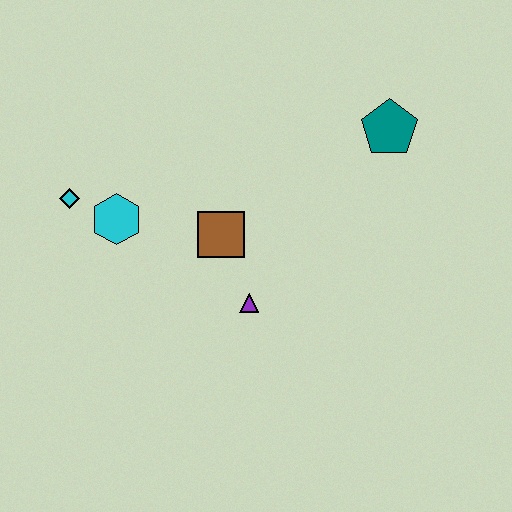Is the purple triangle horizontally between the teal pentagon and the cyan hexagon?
Yes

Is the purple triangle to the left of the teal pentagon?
Yes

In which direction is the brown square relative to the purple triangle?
The brown square is above the purple triangle.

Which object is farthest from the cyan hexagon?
The teal pentagon is farthest from the cyan hexagon.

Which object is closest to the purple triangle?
The brown square is closest to the purple triangle.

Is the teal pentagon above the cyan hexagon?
Yes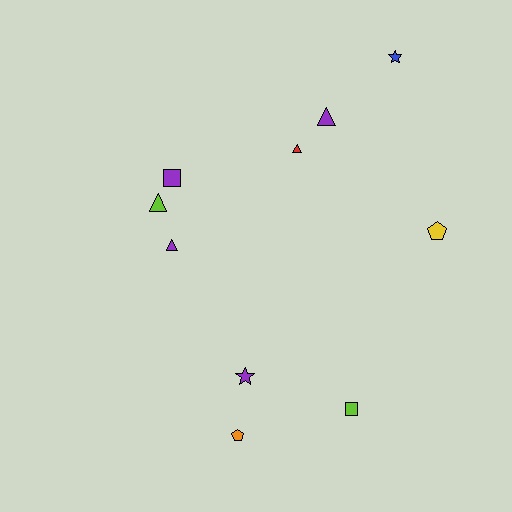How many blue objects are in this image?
There is 1 blue object.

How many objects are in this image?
There are 10 objects.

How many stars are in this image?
There are 2 stars.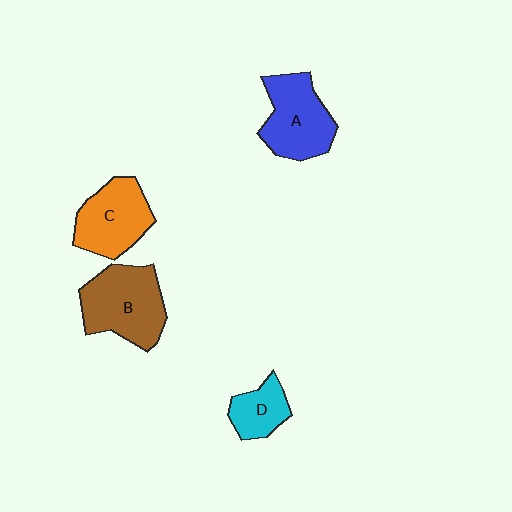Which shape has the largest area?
Shape B (brown).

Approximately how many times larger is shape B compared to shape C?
Approximately 1.2 times.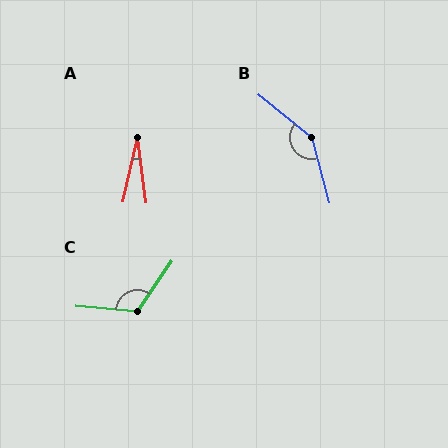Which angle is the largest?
B, at approximately 144 degrees.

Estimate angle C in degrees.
Approximately 119 degrees.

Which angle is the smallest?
A, at approximately 20 degrees.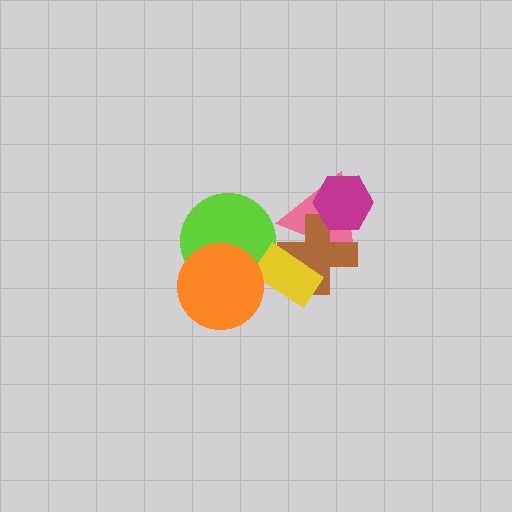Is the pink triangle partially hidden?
Yes, it is partially covered by another shape.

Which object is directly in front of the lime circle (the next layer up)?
The yellow rectangle is directly in front of the lime circle.